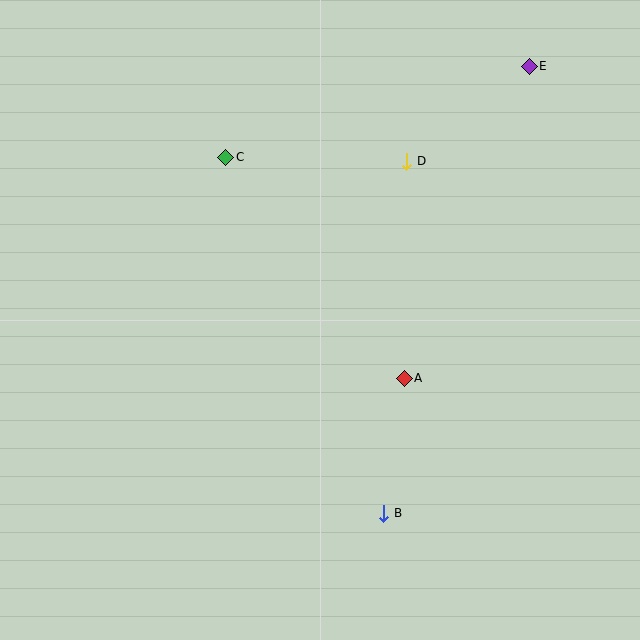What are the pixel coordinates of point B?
Point B is at (384, 513).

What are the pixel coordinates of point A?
Point A is at (404, 378).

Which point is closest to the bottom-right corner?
Point B is closest to the bottom-right corner.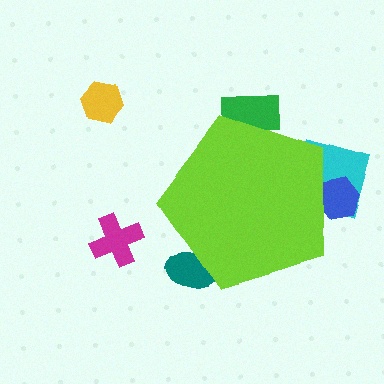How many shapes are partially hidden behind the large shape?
4 shapes are partially hidden.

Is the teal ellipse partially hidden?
Yes, the teal ellipse is partially hidden behind the lime pentagon.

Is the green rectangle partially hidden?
Yes, the green rectangle is partially hidden behind the lime pentagon.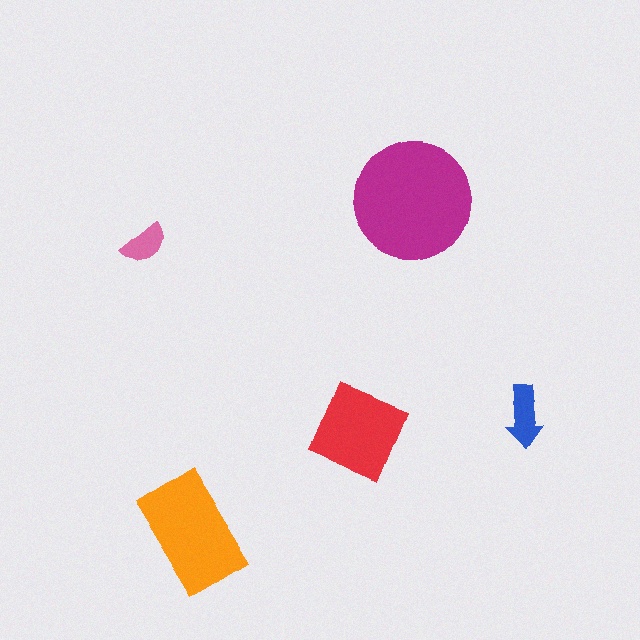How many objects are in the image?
There are 5 objects in the image.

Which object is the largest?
The magenta circle.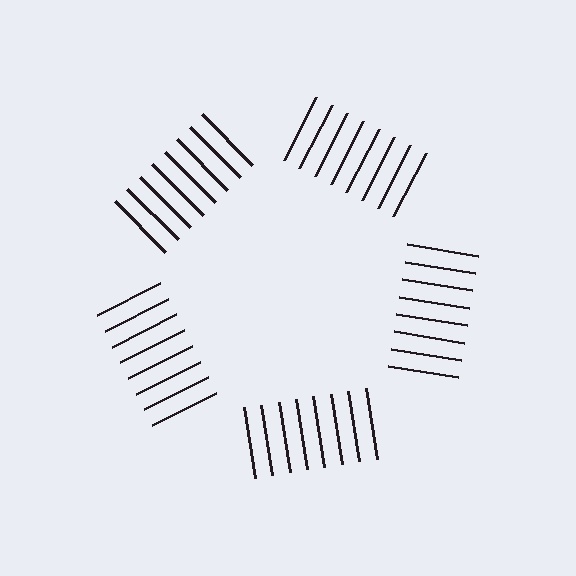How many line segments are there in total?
40 — 8 along each of the 5 edges.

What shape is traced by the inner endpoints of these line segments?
An illusory pentagon — the line segments terminate on its edges but no continuous stroke is drawn.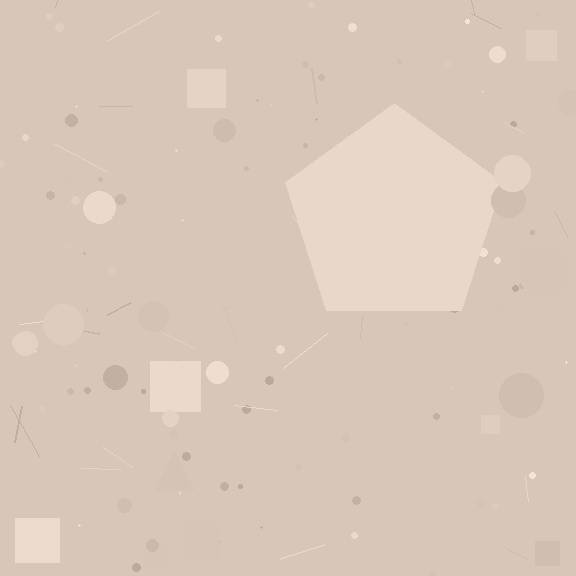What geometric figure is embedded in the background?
A pentagon is embedded in the background.